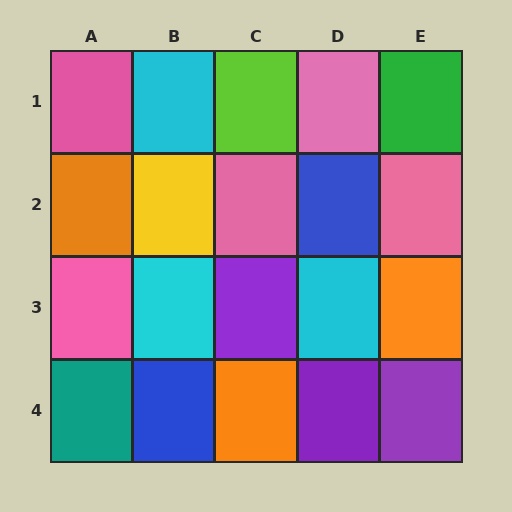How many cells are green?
1 cell is green.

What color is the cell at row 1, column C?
Lime.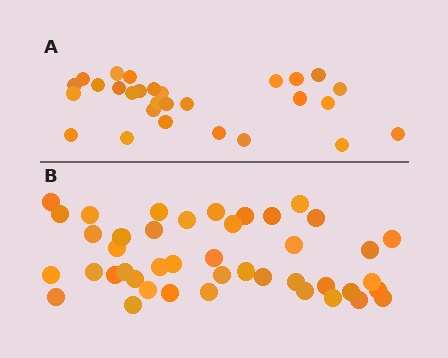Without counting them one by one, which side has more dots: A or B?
Region B (the bottom region) has more dots.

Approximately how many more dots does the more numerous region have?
Region B has approximately 15 more dots than region A.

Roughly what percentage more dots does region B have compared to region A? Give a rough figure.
About 55% more.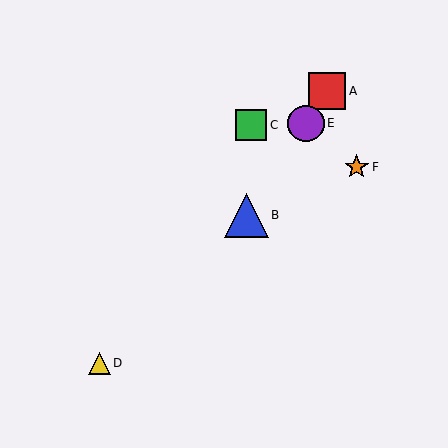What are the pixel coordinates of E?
Object E is at (306, 123).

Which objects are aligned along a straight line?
Objects A, B, E are aligned along a straight line.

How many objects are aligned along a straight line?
3 objects (A, B, E) are aligned along a straight line.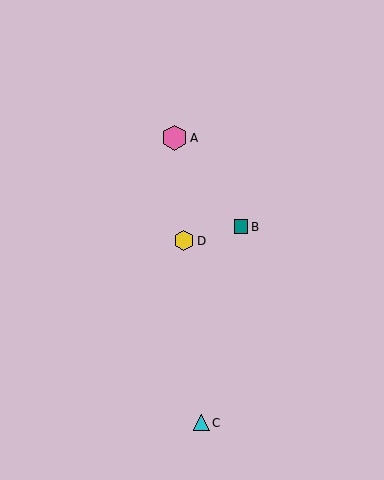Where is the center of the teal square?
The center of the teal square is at (241, 227).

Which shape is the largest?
The pink hexagon (labeled A) is the largest.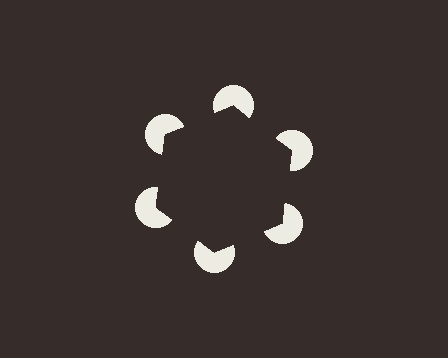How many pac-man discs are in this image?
There are 6 — one at each vertex of the illusory hexagon.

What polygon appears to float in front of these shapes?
An illusory hexagon — its edges are inferred from the aligned wedge cuts in the pac-man discs, not physically drawn.